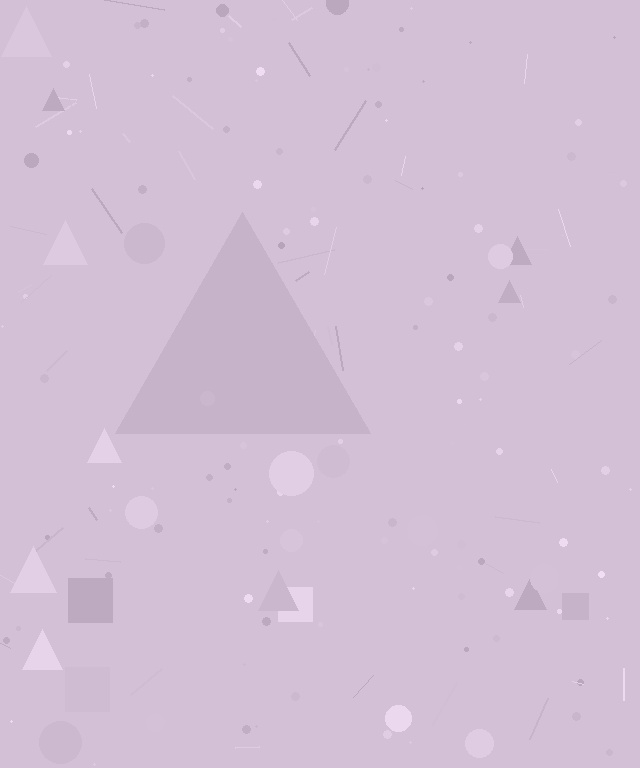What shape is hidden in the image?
A triangle is hidden in the image.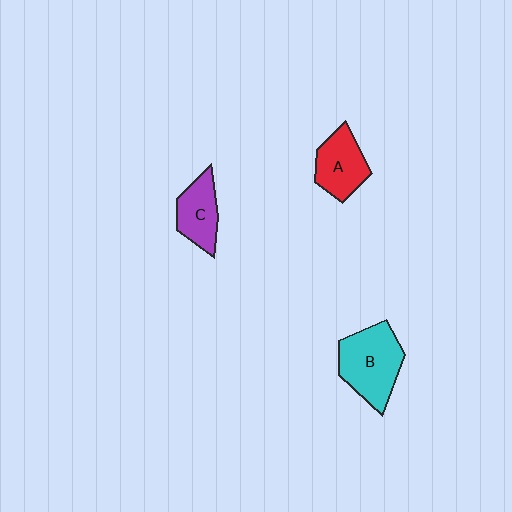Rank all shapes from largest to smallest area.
From largest to smallest: B (cyan), A (red), C (purple).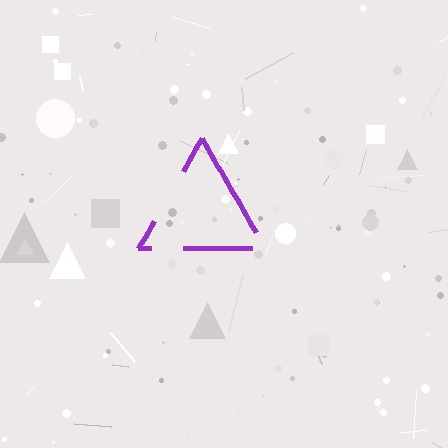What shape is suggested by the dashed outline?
The dashed outline suggests a triangle.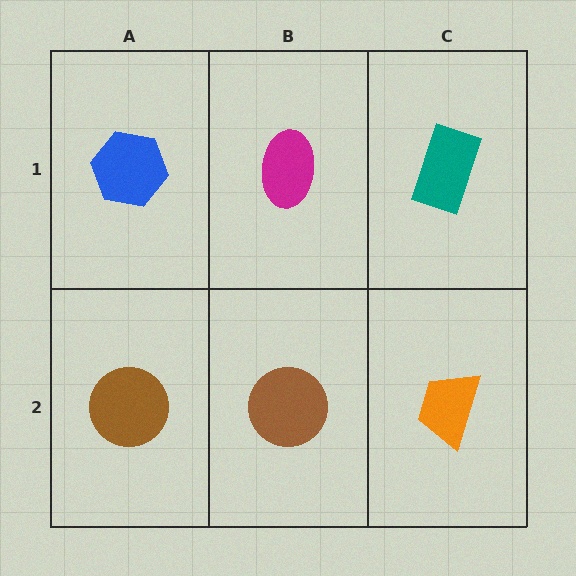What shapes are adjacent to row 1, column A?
A brown circle (row 2, column A), a magenta ellipse (row 1, column B).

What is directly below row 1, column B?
A brown circle.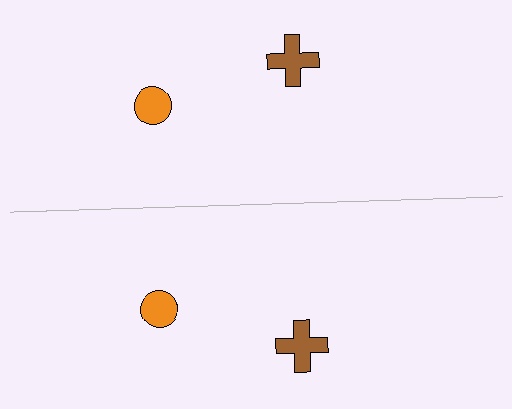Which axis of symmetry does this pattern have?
The pattern has a horizontal axis of symmetry running through the center of the image.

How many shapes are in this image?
There are 4 shapes in this image.